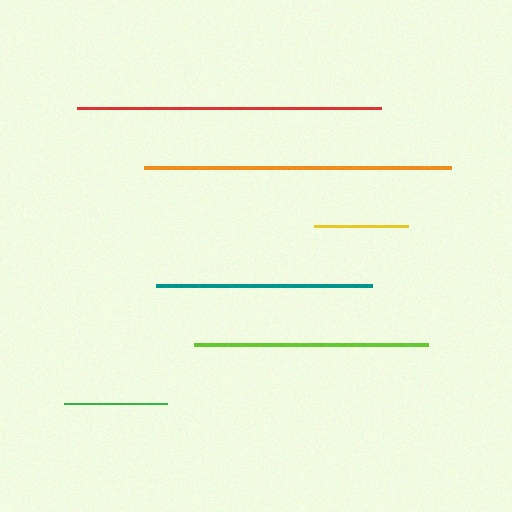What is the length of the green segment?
The green segment is approximately 104 pixels long.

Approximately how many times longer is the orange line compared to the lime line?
The orange line is approximately 1.3 times the length of the lime line.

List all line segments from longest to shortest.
From longest to shortest: orange, red, lime, teal, green, yellow.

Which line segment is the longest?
The orange line is the longest at approximately 306 pixels.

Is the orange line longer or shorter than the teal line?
The orange line is longer than the teal line.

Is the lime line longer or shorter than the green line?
The lime line is longer than the green line.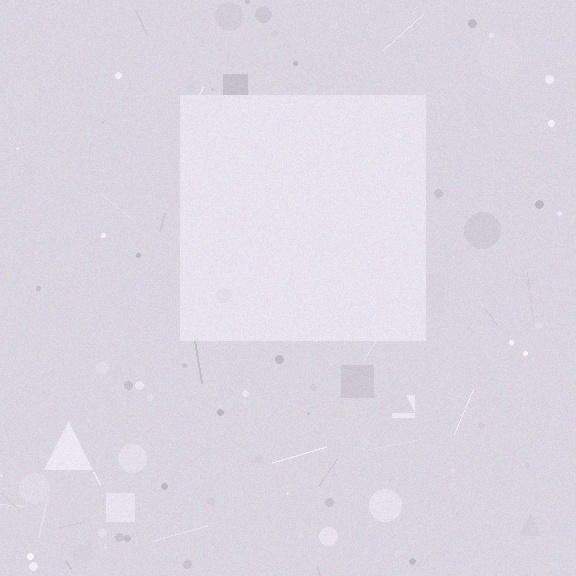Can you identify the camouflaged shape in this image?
The camouflaged shape is a square.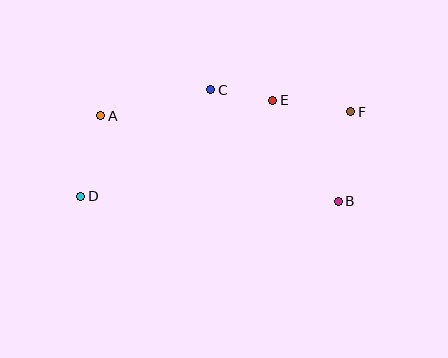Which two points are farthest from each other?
Points D and F are farthest from each other.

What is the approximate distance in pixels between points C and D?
The distance between C and D is approximately 168 pixels.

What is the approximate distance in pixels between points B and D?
The distance between B and D is approximately 257 pixels.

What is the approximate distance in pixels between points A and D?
The distance between A and D is approximately 83 pixels.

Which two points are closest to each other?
Points C and E are closest to each other.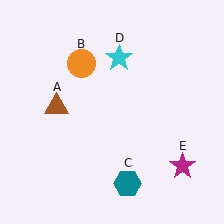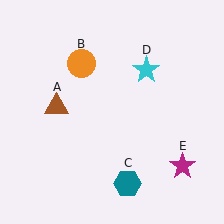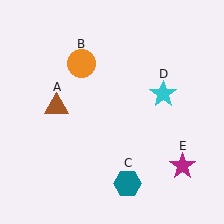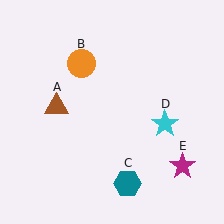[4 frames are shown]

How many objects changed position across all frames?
1 object changed position: cyan star (object D).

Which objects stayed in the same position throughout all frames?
Brown triangle (object A) and orange circle (object B) and teal hexagon (object C) and magenta star (object E) remained stationary.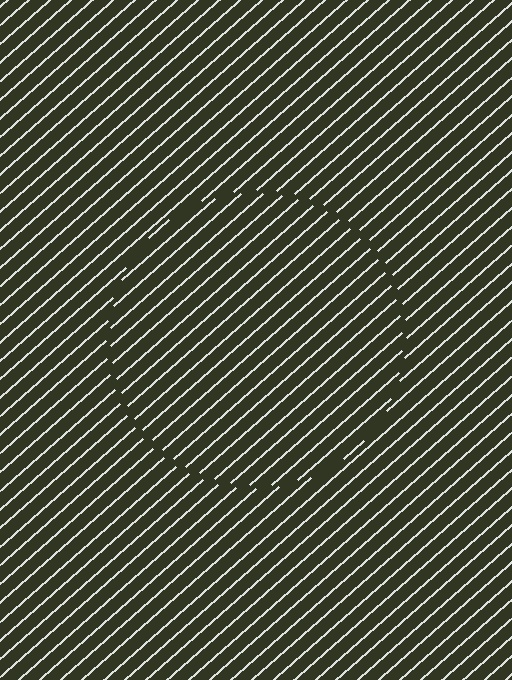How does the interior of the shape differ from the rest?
The interior of the shape contains the same grating, shifted by half a period — the contour is defined by the phase discontinuity where line-ends from the inner and outer gratings abut.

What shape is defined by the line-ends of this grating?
An illusory circle. The interior of the shape contains the same grating, shifted by half a period — the contour is defined by the phase discontinuity where line-ends from the inner and outer gratings abut.